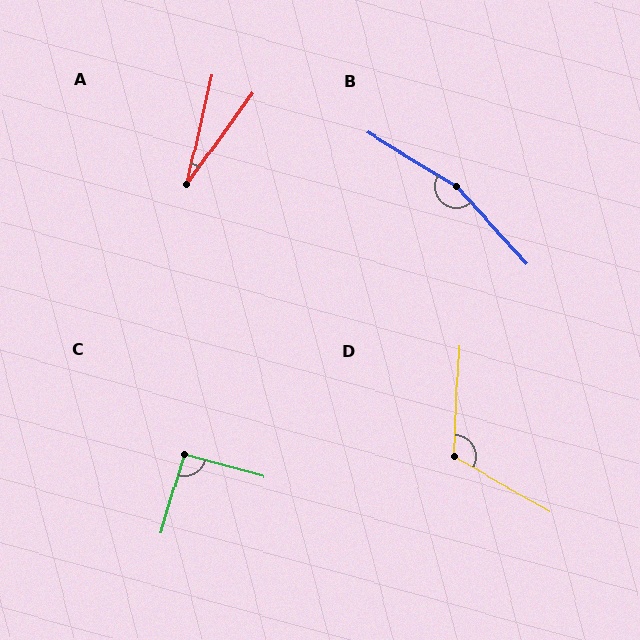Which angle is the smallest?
A, at approximately 23 degrees.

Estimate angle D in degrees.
Approximately 116 degrees.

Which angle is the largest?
B, at approximately 163 degrees.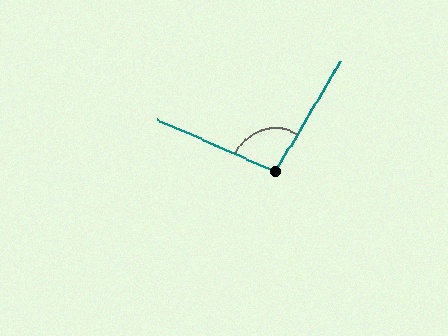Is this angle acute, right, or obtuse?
It is obtuse.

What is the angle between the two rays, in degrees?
Approximately 97 degrees.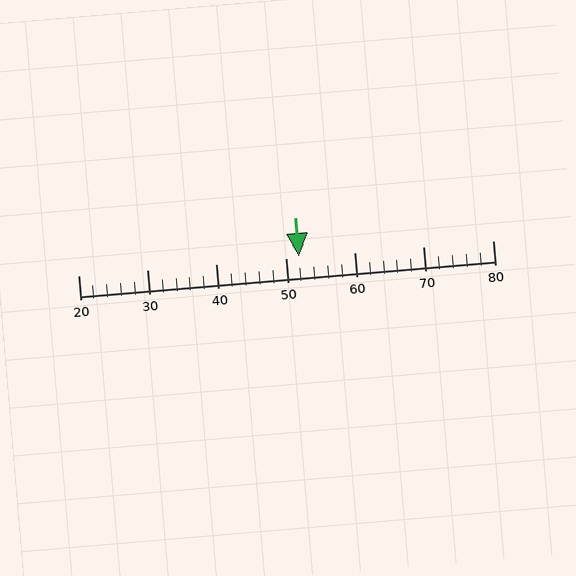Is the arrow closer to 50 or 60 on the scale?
The arrow is closer to 50.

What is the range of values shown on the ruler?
The ruler shows values from 20 to 80.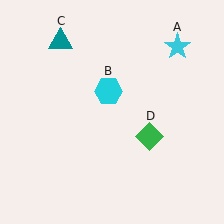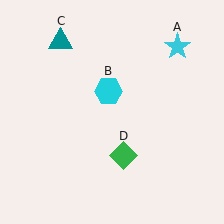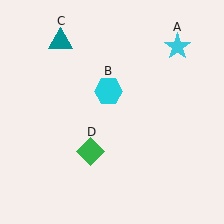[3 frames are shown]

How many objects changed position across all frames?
1 object changed position: green diamond (object D).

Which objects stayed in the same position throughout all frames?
Cyan star (object A) and cyan hexagon (object B) and teal triangle (object C) remained stationary.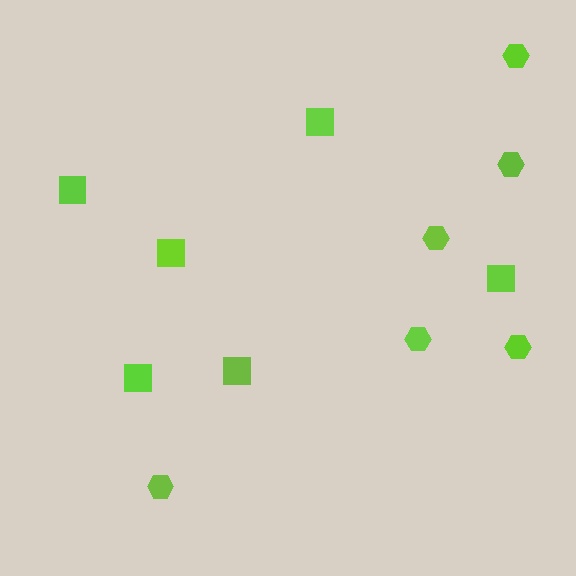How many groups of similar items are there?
There are 2 groups: one group of squares (6) and one group of hexagons (6).